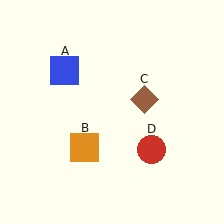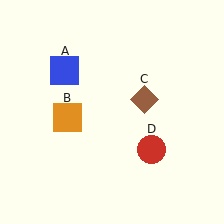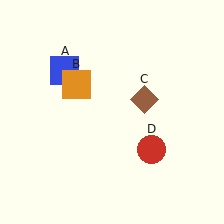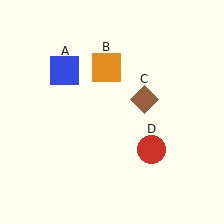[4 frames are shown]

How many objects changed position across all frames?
1 object changed position: orange square (object B).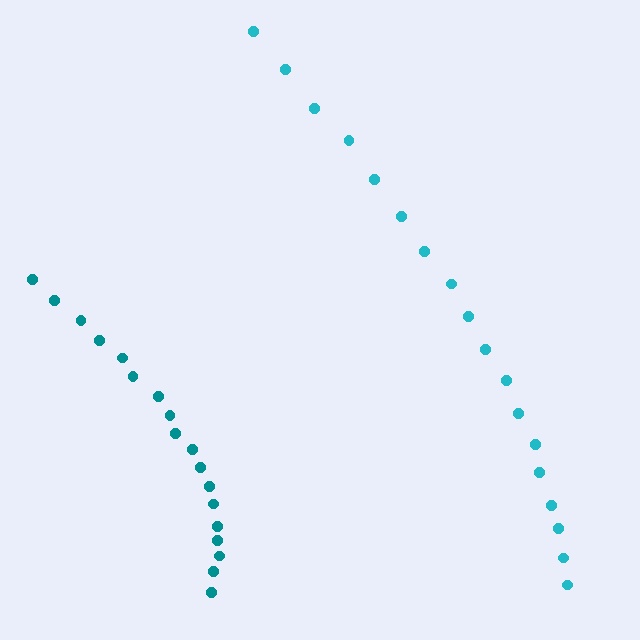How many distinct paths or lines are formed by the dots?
There are 2 distinct paths.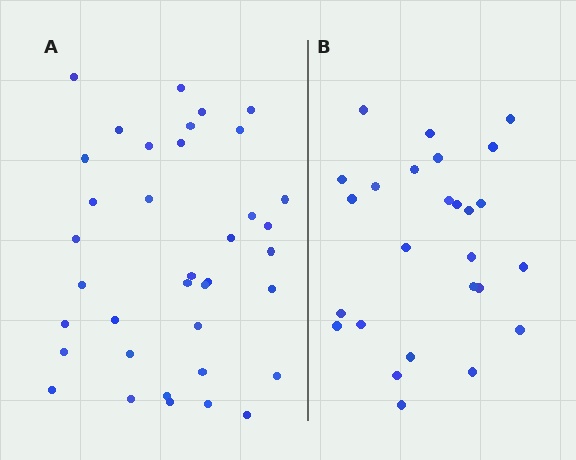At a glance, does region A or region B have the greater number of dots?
Region A (the left region) has more dots.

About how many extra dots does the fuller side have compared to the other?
Region A has roughly 12 or so more dots than region B.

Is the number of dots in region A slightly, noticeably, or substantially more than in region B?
Region A has noticeably more, but not dramatically so. The ratio is roughly 1.4 to 1.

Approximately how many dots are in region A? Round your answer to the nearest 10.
About 40 dots. (The exact count is 37, which rounds to 40.)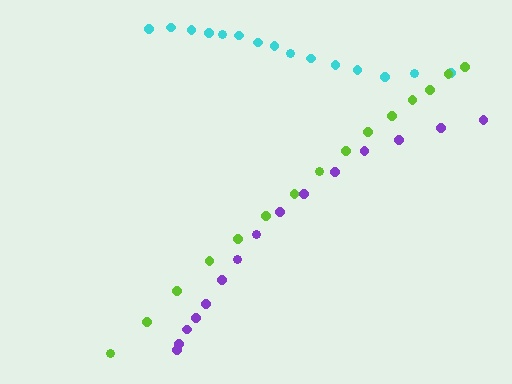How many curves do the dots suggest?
There are 3 distinct paths.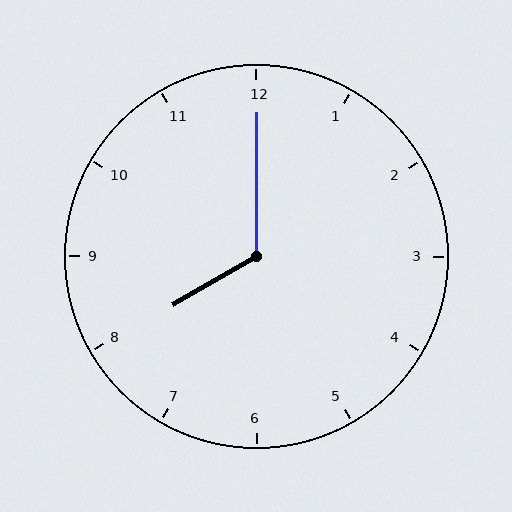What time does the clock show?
8:00.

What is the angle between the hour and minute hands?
Approximately 120 degrees.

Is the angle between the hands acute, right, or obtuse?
It is obtuse.